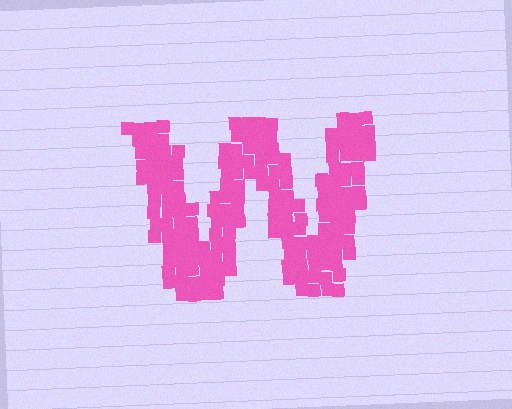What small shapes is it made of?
It is made of small squares.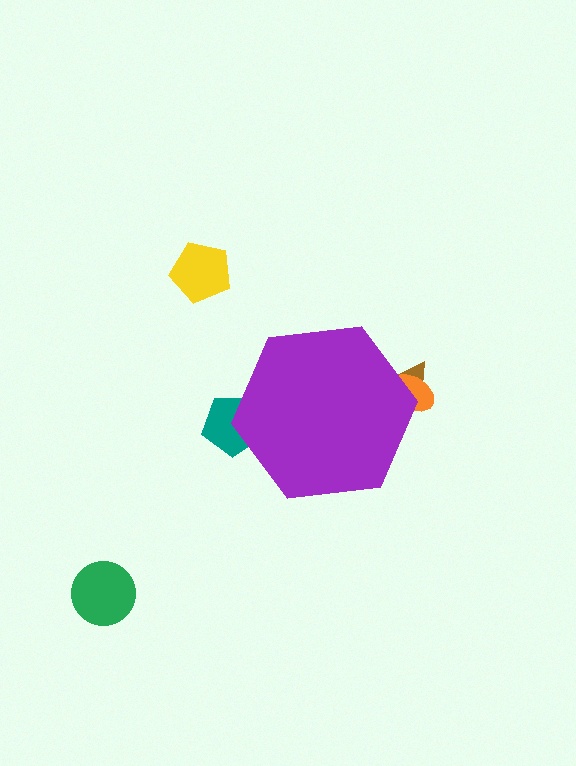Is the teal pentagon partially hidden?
Yes, the teal pentagon is partially hidden behind the purple hexagon.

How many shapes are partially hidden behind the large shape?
3 shapes are partially hidden.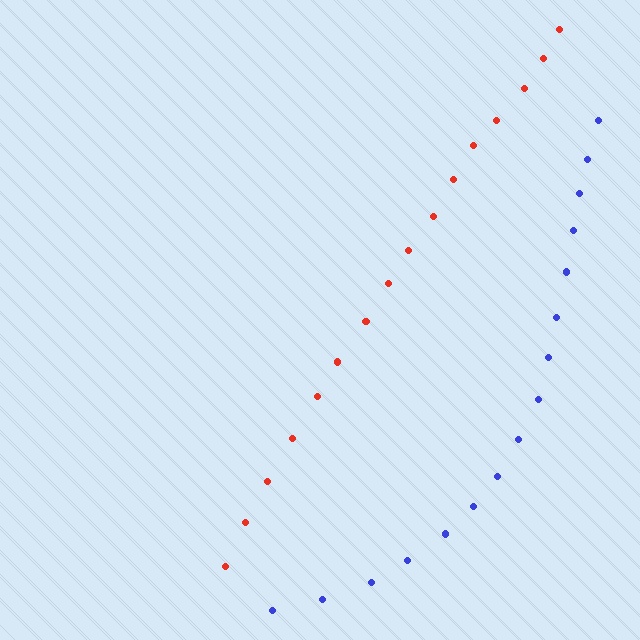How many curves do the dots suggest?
There are 2 distinct paths.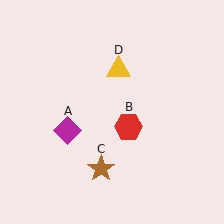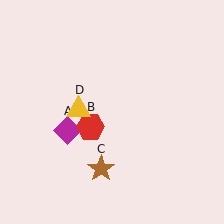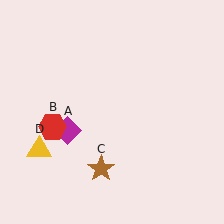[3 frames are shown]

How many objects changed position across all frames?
2 objects changed position: red hexagon (object B), yellow triangle (object D).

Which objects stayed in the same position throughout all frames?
Magenta diamond (object A) and brown star (object C) remained stationary.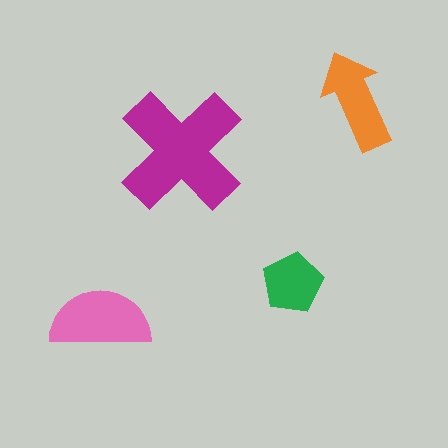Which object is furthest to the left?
The pink semicircle is leftmost.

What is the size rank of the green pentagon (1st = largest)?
4th.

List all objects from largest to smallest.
The magenta cross, the pink semicircle, the orange arrow, the green pentagon.